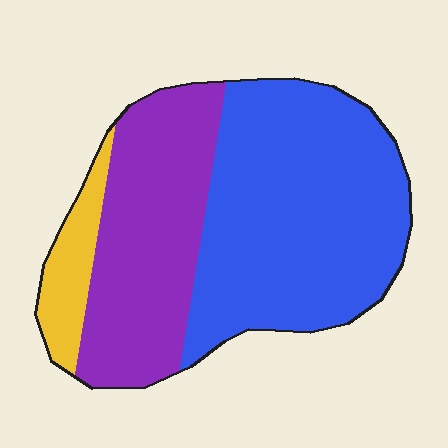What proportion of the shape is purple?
Purple takes up about three eighths (3/8) of the shape.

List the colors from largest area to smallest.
From largest to smallest: blue, purple, yellow.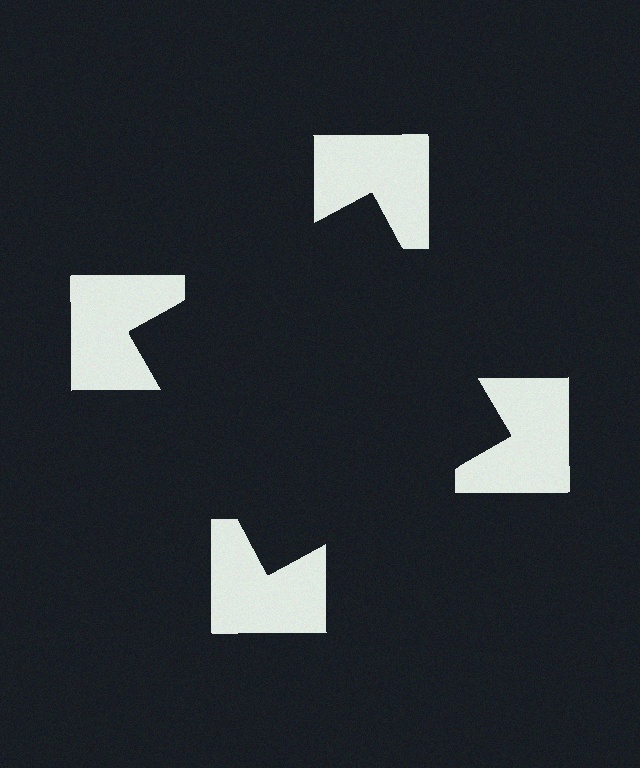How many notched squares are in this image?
There are 4 — one at each vertex of the illusory square.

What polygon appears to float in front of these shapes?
An illusory square — its edges are inferred from the aligned wedge cuts in the notched squares, not physically drawn.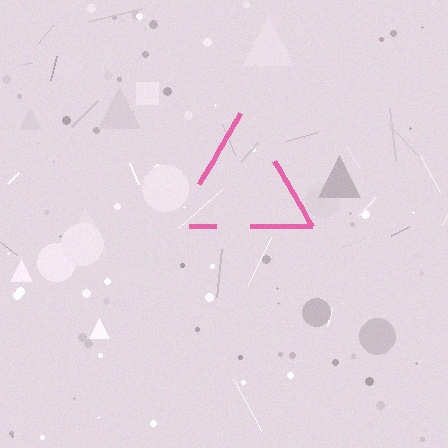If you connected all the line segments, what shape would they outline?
They would outline a triangle.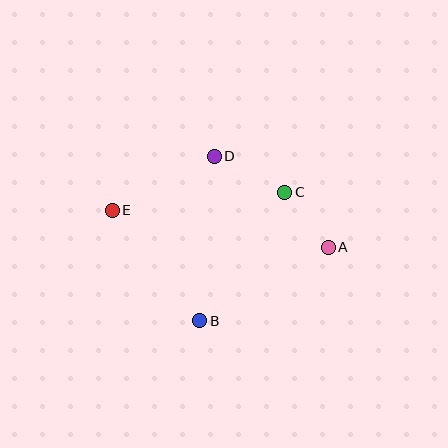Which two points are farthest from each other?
Points A and E are farthest from each other.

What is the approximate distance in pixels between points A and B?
The distance between A and B is approximately 148 pixels.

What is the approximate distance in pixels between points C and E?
The distance between C and E is approximately 173 pixels.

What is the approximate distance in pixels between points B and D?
The distance between B and D is approximately 165 pixels.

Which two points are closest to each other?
Points A and C are closest to each other.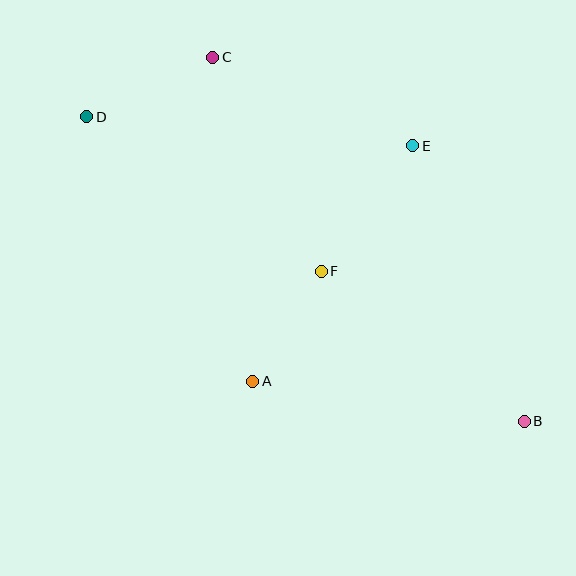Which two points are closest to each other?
Points A and F are closest to each other.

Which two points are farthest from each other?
Points B and D are farthest from each other.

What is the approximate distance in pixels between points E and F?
The distance between E and F is approximately 155 pixels.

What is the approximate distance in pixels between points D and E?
The distance between D and E is approximately 328 pixels.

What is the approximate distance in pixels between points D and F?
The distance between D and F is approximately 281 pixels.